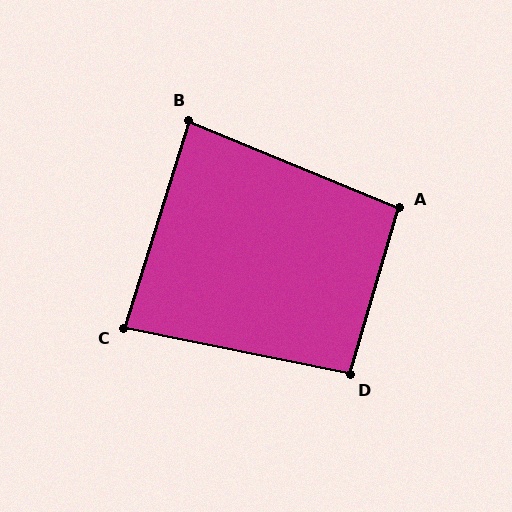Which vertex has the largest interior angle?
A, at approximately 96 degrees.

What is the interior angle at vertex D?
Approximately 95 degrees (approximately right).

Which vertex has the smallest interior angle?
C, at approximately 84 degrees.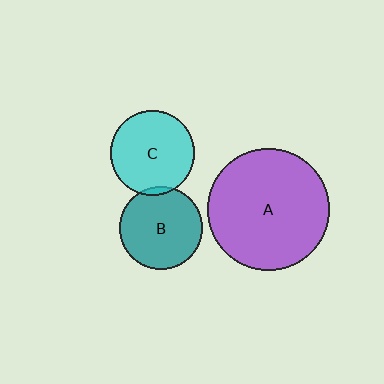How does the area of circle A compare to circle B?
Approximately 2.2 times.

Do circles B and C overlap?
Yes.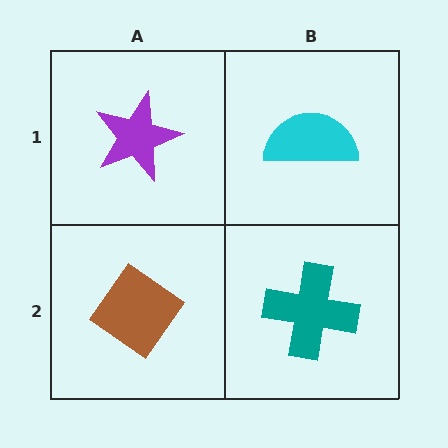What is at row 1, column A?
A purple star.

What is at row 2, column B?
A teal cross.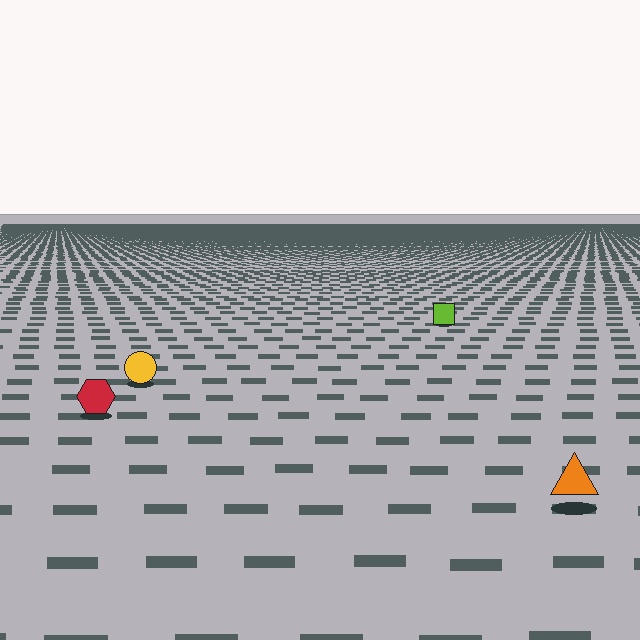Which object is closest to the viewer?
The orange triangle is closest. The texture marks near it are larger and more spread out.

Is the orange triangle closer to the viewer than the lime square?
Yes. The orange triangle is closer — you can tell from the texture gradient: the ground texture is coarser near it.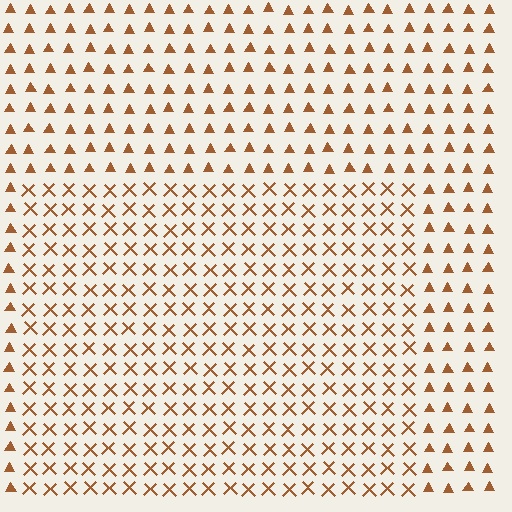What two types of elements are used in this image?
The image uses X marks inside the rectangle region and triangles outside it.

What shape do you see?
I see a rectangle.